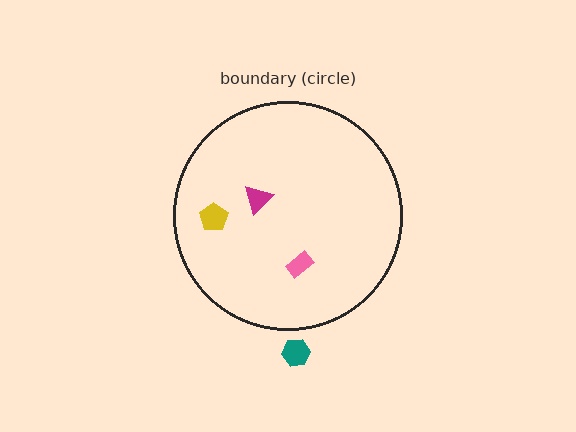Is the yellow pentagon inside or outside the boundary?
Inside.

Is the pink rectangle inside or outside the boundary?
Inside.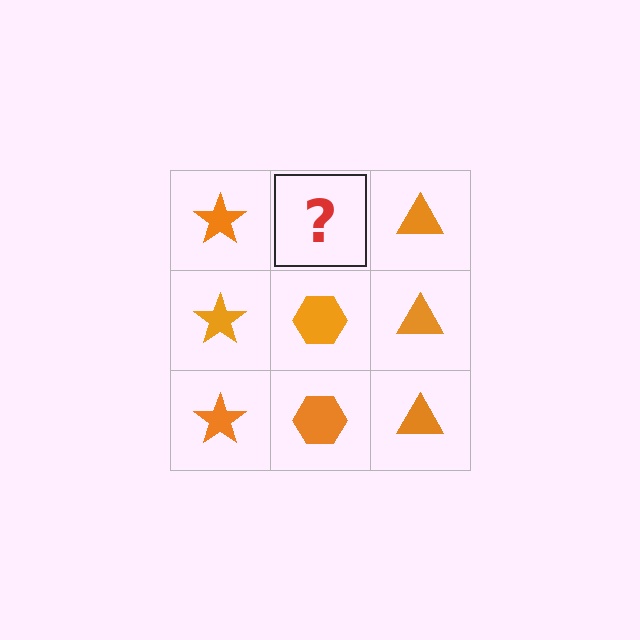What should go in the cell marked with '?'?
The missing cell should contain an orange hexagon.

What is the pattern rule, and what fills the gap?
The rule is that each column has a consistent shape. The gap should be filled with an orange hexagon.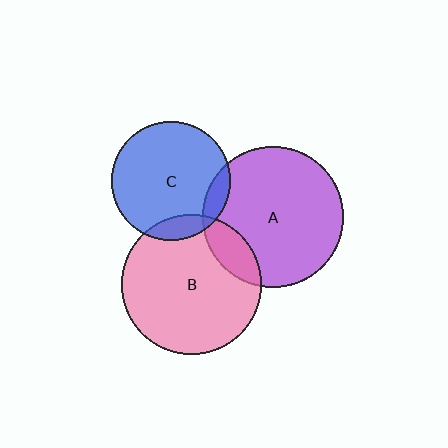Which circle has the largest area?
Circle A (purple).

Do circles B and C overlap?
Yes.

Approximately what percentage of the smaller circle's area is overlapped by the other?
Approximately 10%.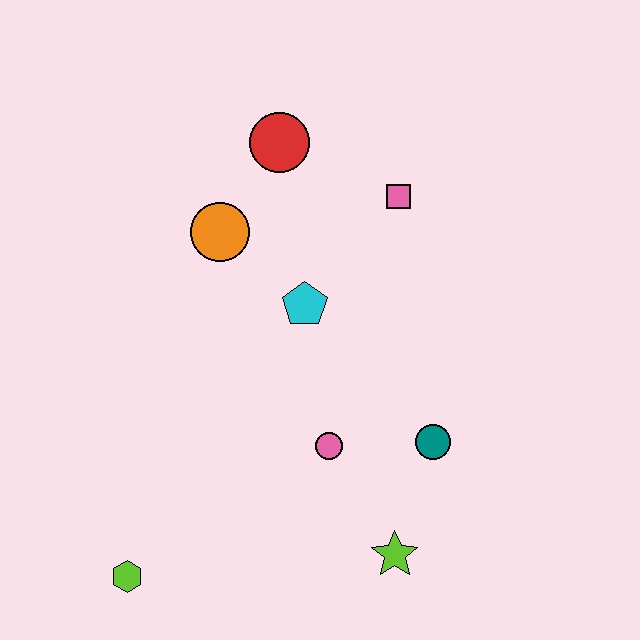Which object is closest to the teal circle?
The pink circle is closest to the teal circle.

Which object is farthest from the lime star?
The red circle is farthest from the lime star.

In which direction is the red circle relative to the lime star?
The red circle is above the lime star.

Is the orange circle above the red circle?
No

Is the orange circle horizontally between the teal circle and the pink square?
No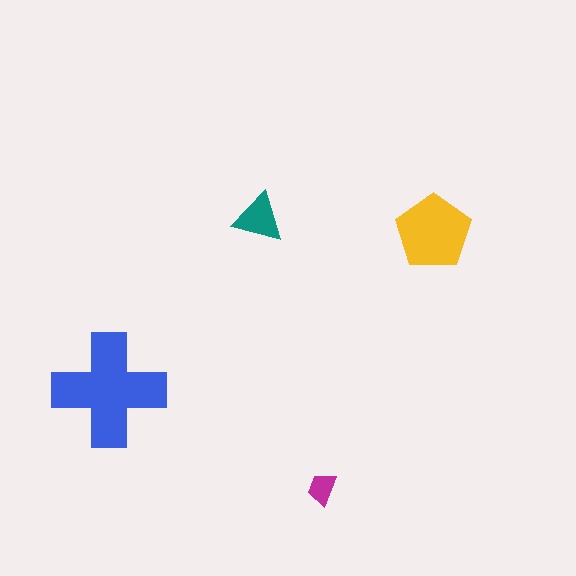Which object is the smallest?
The magenta trapezoid.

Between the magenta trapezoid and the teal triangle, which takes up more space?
The teal triangle.